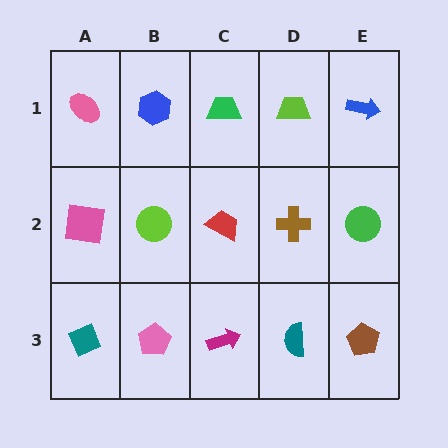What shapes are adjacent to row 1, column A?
A pink square (row 2, column A), a blue hexagon (row 1, column B).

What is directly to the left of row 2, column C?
A lime circle.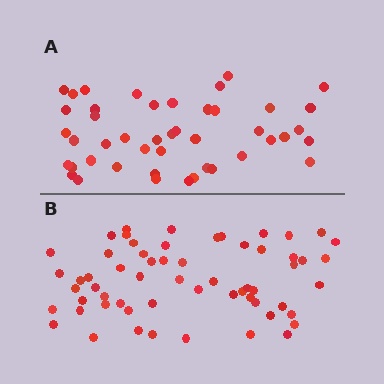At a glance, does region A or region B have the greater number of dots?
Region B (the bottom region) has more dots.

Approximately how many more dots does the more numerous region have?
Region B has approximately 15 more dots than region A.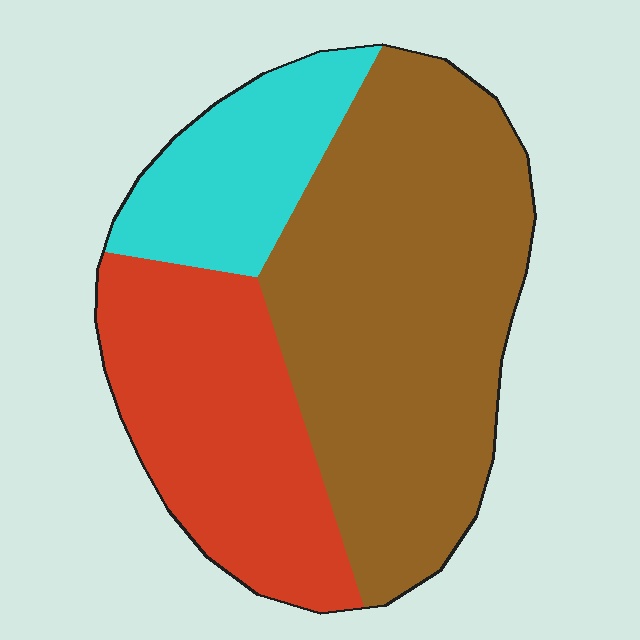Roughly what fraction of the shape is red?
Red covers 30% of the shape.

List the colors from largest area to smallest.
From largest to smallest: brown, red, cyan.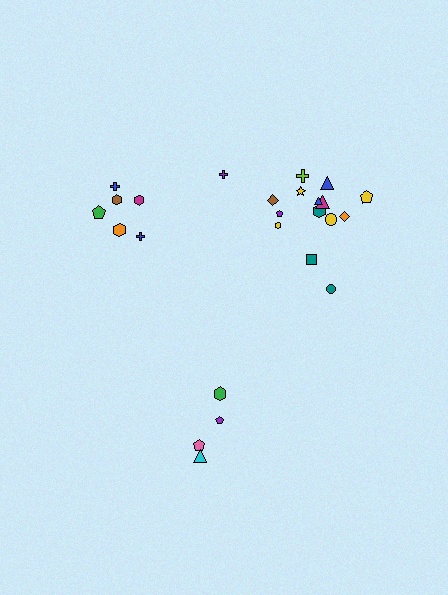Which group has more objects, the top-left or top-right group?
The top-right group.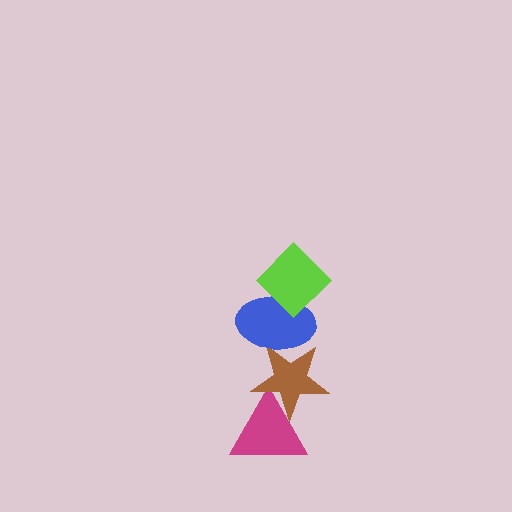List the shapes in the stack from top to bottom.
From top to bottom: the lime diamond, the blue ellipse, the brown star, the magenta triangle.